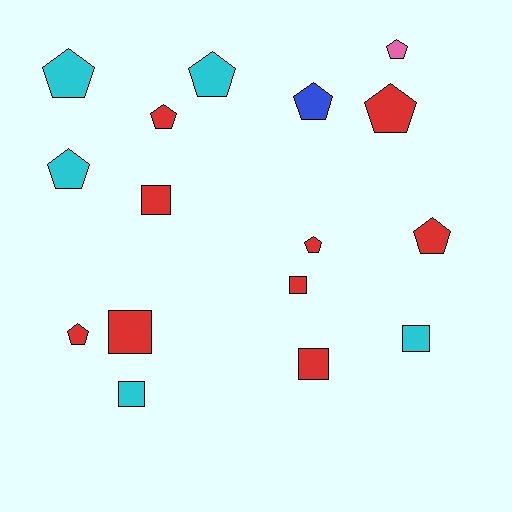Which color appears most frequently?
Red, with 9 objects.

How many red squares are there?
There are 4 red squares.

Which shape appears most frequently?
Pentagon, with 10 objects.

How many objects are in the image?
There are 16 objects.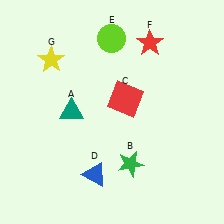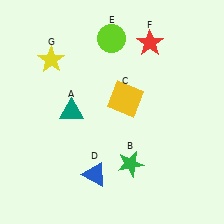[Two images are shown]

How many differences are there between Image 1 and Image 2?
There is 1 difference between the two images.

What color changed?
The square (C) changed from red in Image 1 to yellow in Image 2.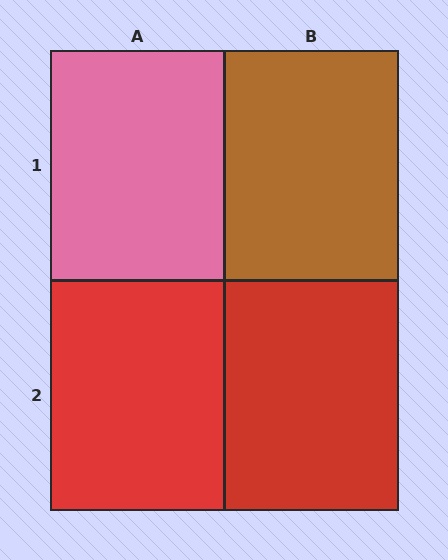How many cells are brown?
1 cell is brown.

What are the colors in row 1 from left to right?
Pink, brown.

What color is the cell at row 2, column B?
Red.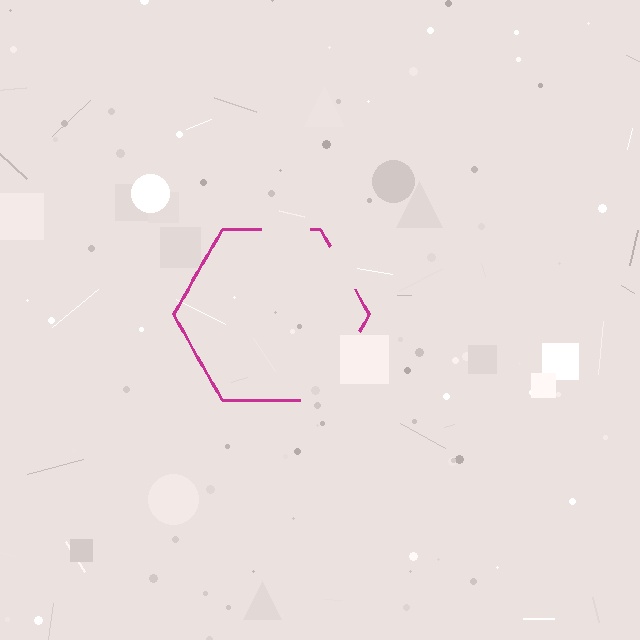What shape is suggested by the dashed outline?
The dashed outline suggests a hexagon.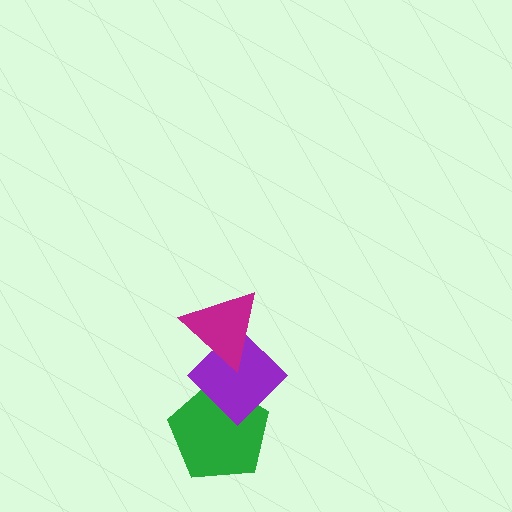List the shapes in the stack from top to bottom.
From top to bottom: the magenta triangle, the purple diamond, the green pentagon.